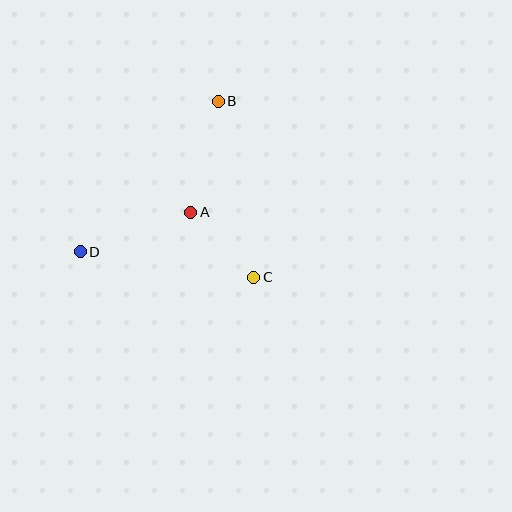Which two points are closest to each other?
Points A and C are closest to each other.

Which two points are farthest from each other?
Points B and D are farthest from each other.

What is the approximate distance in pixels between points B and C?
The distance between B and C is approximately 180 pixels.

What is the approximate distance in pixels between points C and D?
The distance between C and D is approximately 175 pixels.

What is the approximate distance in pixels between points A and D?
The distance between A and D is approximately 117 pixels.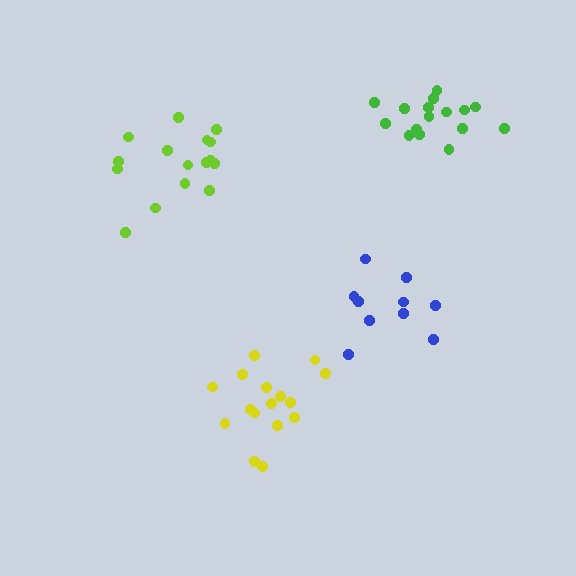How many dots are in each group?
Group 1: 16 dots, Group 2: 16 dots, Group 3: 16 dots, Group 4: 10 dots (58 total).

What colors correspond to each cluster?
The clusters are colored: lime, green, yellow, blue.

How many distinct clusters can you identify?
There are 4 distinct clusters.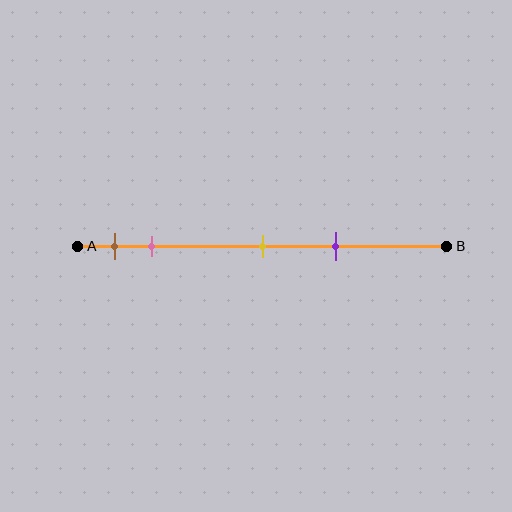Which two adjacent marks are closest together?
The brown and pink marks are the closest adjacent pair.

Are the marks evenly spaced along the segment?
No, the marks are not evenly spaced.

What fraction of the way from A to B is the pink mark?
The pink mark is approximately 20% (0.2) of the way from A to B.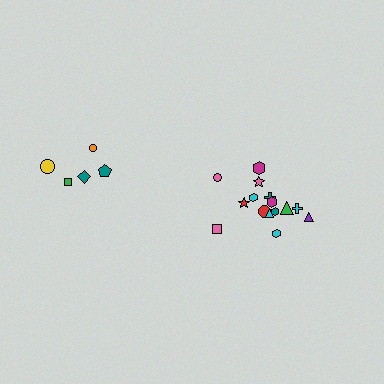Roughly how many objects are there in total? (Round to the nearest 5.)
Roughly 20 objects in total.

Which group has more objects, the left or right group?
The right group.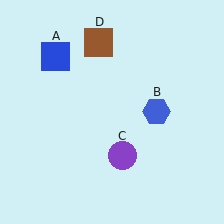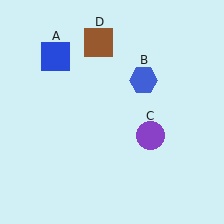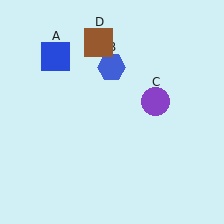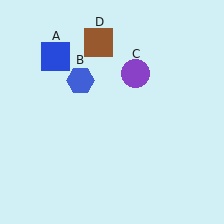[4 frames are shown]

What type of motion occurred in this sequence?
The blue hexagon (object B), purple circle (object C) rotated counterclockwise around the center of the scene.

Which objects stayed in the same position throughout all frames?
Blue square (object A) and brown square (object D) remained stationary.